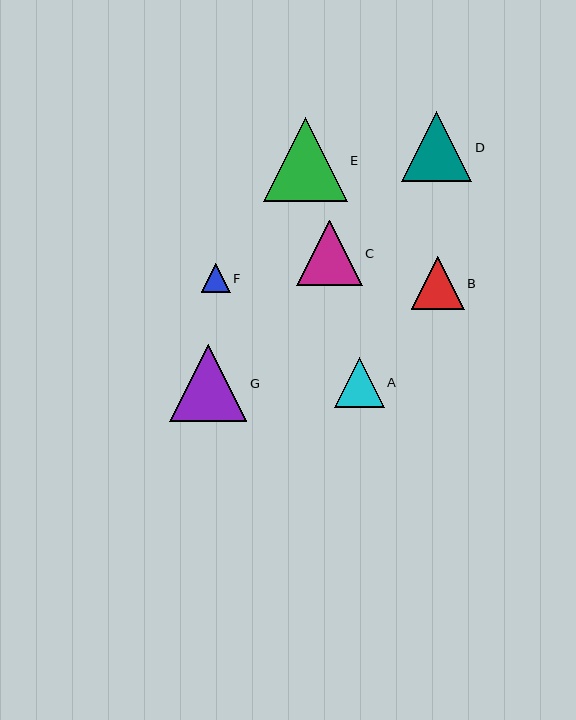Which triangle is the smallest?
Triangle F is the smallest with a size of approximately 29 pixels.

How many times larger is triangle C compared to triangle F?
Triangle C is approximately 2.3 times the size of triangle F.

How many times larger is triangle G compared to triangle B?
Triangle G is approximately 1.5 times the size of triangle B.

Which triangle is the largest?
Triangle E is the largest with a size of approximately 84 pixels.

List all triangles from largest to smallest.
From largest to smallest: E, G, D, C, B, A, F.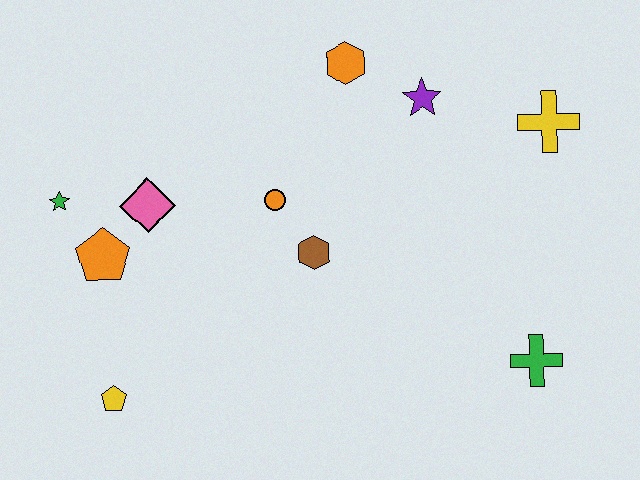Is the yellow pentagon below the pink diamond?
Yes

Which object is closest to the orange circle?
The brown hexagon is closest to the orange circle.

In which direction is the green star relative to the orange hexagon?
The green star is to the left of the orange hexagon.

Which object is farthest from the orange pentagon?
The yellow cross is farthest from the orange pentagon.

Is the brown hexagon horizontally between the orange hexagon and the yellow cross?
No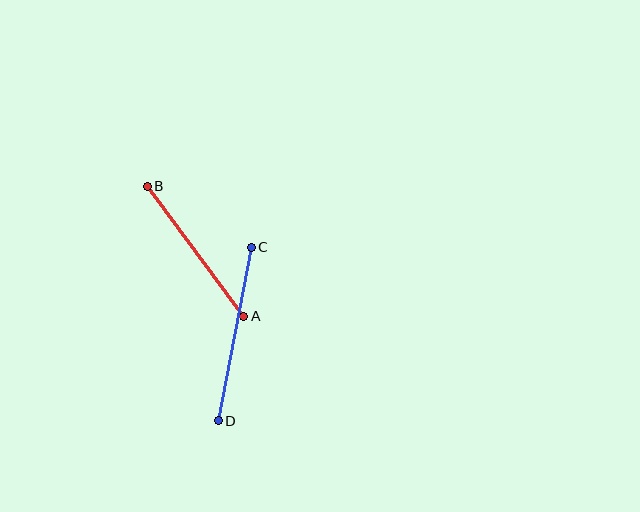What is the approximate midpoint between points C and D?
The midpoint is at approximately (235, 334) pixels.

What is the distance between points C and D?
The distance is approximately 177 pixels.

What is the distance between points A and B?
The distance is approximately 162 pixels.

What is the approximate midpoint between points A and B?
The midpoint is at approximately (195, 251) pixels.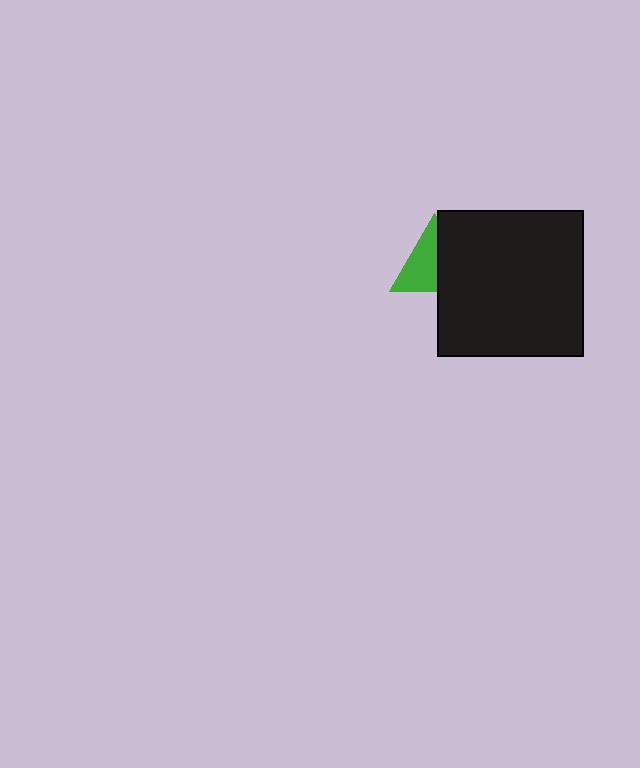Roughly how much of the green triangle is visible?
About half of it is visible (roughly 56%).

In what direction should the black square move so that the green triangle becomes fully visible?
The black square should move right. That is the shortest direction to clear the overlap and leave the green triangle fully visible.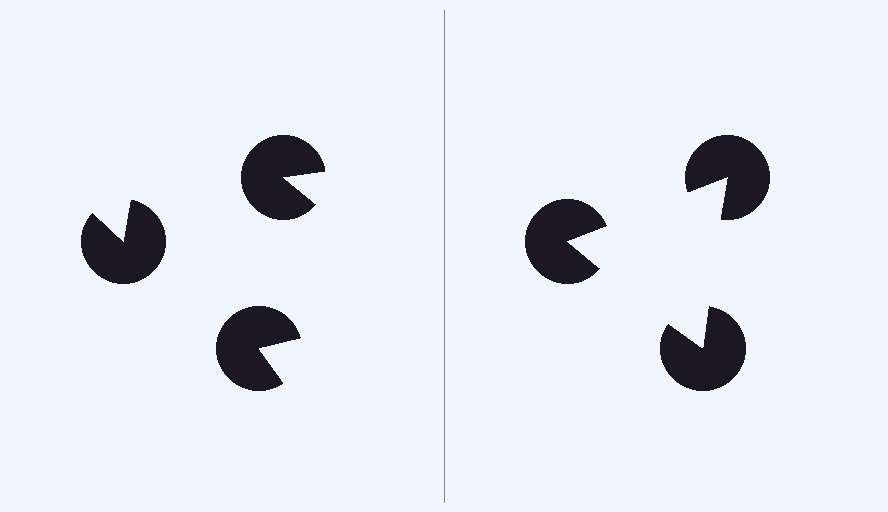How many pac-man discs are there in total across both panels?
6 — 3 on each side.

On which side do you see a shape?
An illusory triangle appears on the right side. On the left side the wedge cuts are rotated, so no coherent shape forms.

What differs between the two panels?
The pac-man discs are positioned identically on both sides; only the wedge orientations differ. On the right they align to a triangle; on the left they are misaligned.